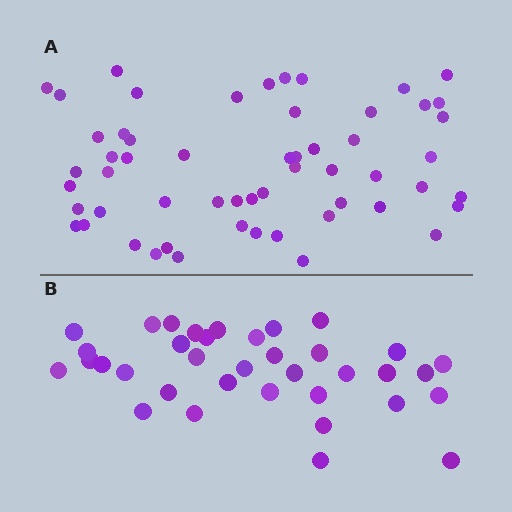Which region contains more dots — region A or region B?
Region A (the top region) has more dots.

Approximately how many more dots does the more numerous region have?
Region A has approximately 20 more dots than region B.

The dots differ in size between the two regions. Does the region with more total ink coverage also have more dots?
No. Region B has more total ink coverage because its dots are larger, but region A actually contains more individual dots. Total area can be misleading — the number of items is what matters here.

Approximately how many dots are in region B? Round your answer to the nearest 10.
About 40 dots. (The exact count is 36, which rounds to 40.)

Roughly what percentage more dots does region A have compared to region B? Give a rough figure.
About 55% more.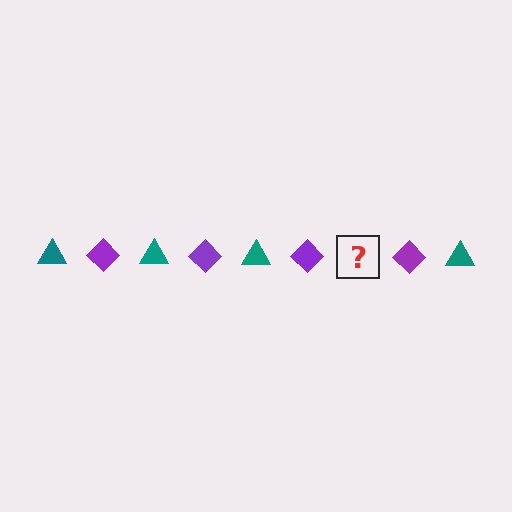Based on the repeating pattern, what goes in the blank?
The blank should be a teal triangle.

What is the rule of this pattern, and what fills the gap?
The rule is that the pattern alternates between teal triangle and purple diamond. The gap should be filled with a teal triangle.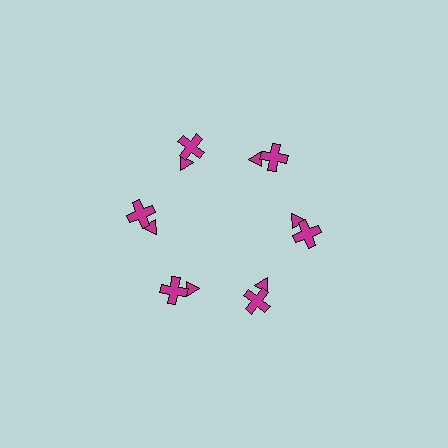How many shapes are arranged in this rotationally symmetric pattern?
There are 12 shapes, arranged in 6 groups of 2.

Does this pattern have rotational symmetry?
Yes, this pattern has 6-fold rotational symmetry. It looks the same after rotating 60 degrees around the center.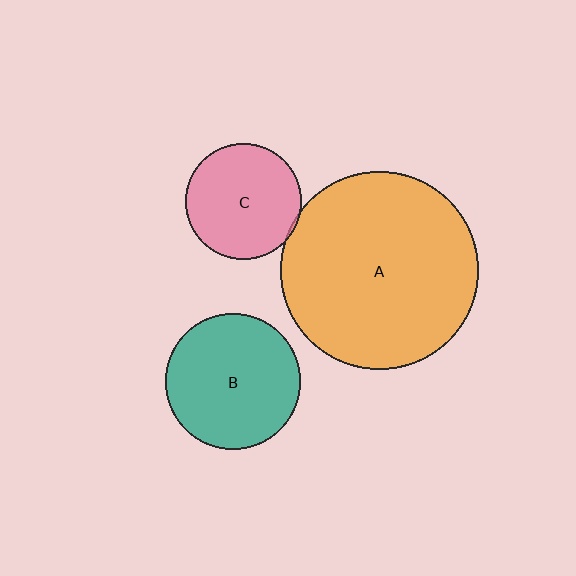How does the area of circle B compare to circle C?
Approximately 1.4 times.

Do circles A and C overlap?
Yes.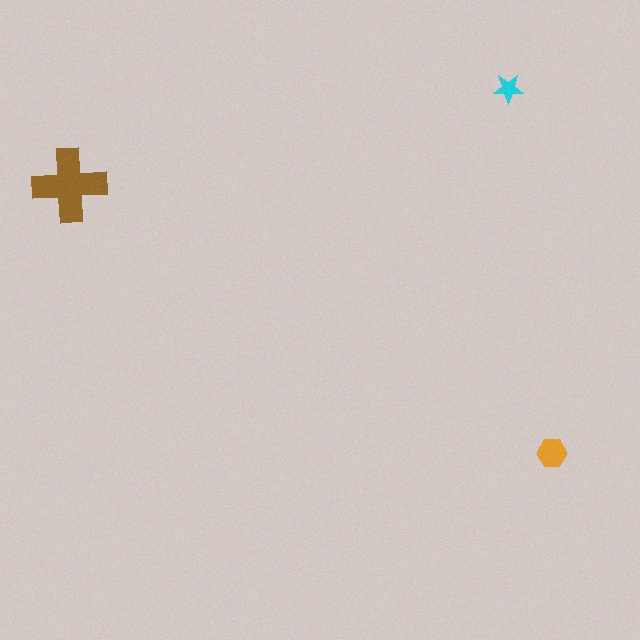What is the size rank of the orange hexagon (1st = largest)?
2nd.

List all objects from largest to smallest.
The brown cross, the orange hexagon, the cyan star.